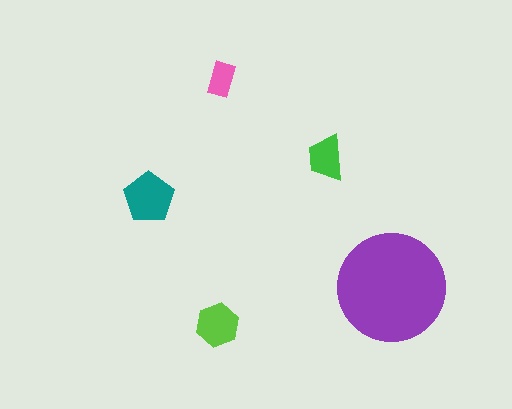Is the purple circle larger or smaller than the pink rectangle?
Larger.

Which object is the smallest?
The pink rectangle.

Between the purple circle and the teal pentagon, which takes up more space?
The purple circle.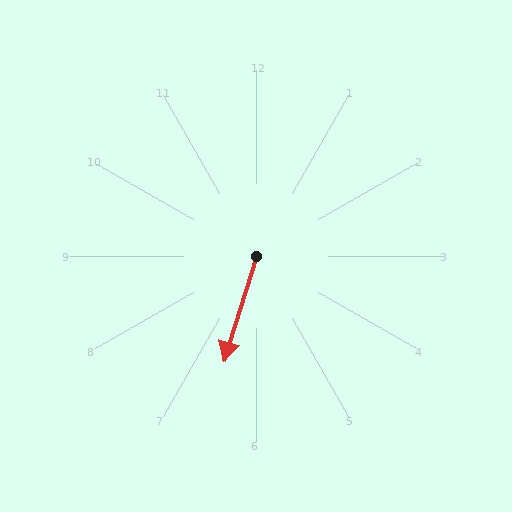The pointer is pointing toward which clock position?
Roughly 7 o'clock.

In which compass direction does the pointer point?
South.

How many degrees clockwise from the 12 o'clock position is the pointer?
Approximately 197 degrees.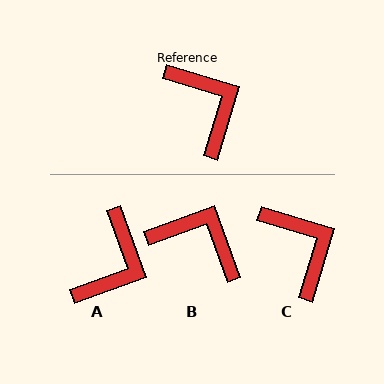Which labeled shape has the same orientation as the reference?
C.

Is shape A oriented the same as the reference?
No, it is off by about 53 degrees.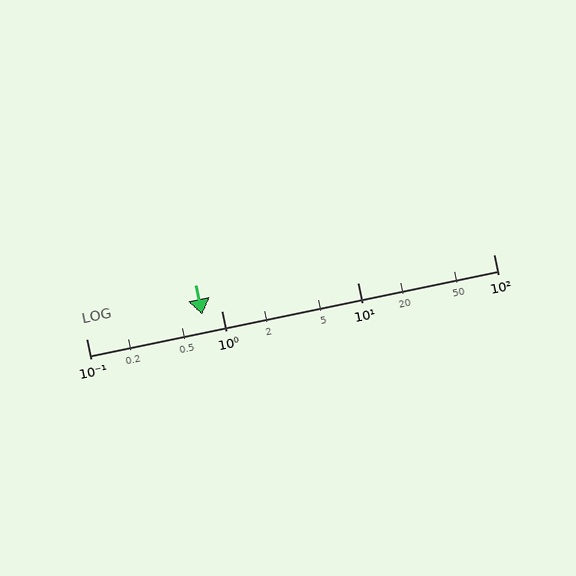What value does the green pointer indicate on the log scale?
The pointer indicates approximately 0.72.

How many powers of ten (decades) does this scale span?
The scale spans 3 decades, from 0.1 to 100.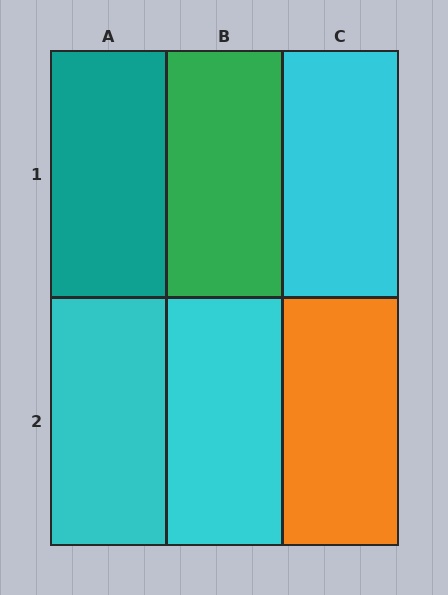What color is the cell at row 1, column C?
Cyan.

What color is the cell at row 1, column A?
Teal.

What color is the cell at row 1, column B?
Green.